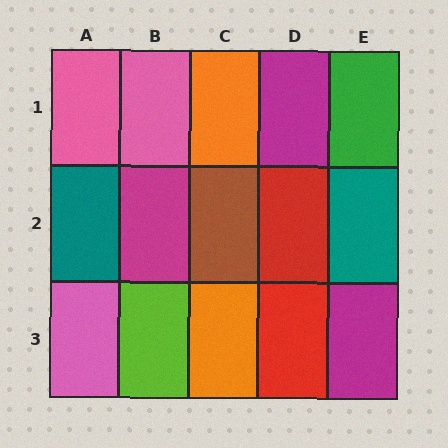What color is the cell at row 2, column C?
Brown.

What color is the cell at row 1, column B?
Pink.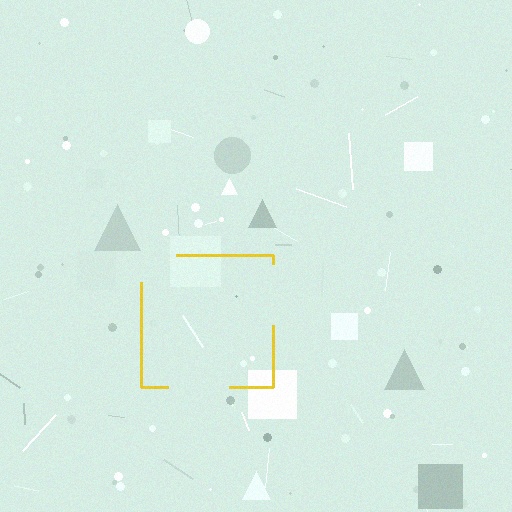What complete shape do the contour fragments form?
The contour fragments form a square.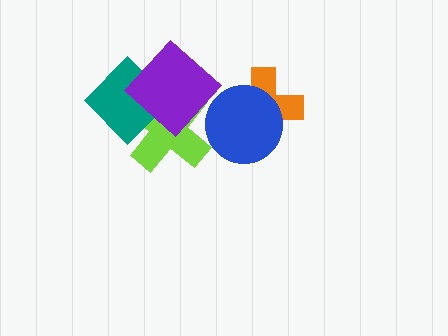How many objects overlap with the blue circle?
1 object overlaps with the blue circle.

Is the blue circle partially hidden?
No, no other shape covers it.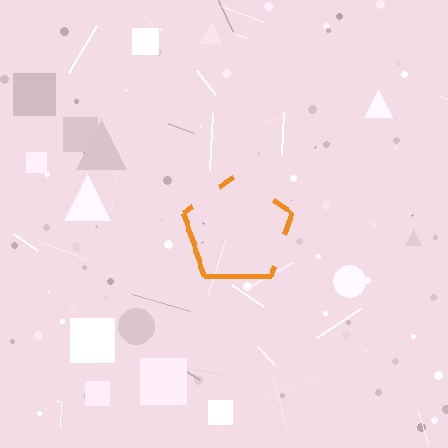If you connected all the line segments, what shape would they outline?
They would outline a pentagon.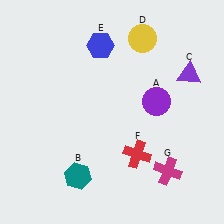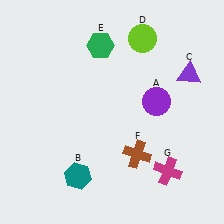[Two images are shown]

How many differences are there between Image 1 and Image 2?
There are 3 differences between the two images.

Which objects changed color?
D changed from yellow to lime. E changed from blue to green. F changed from red to brown.